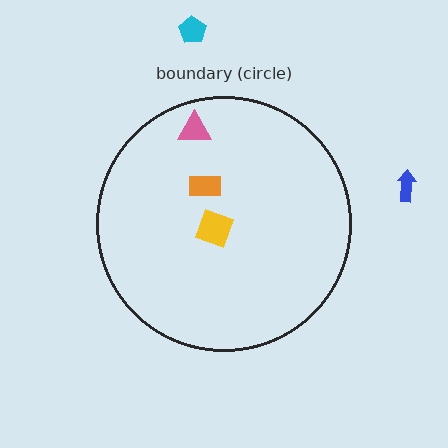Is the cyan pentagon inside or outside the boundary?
Outside.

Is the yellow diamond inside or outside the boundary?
Inside.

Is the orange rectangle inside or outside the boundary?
Inside.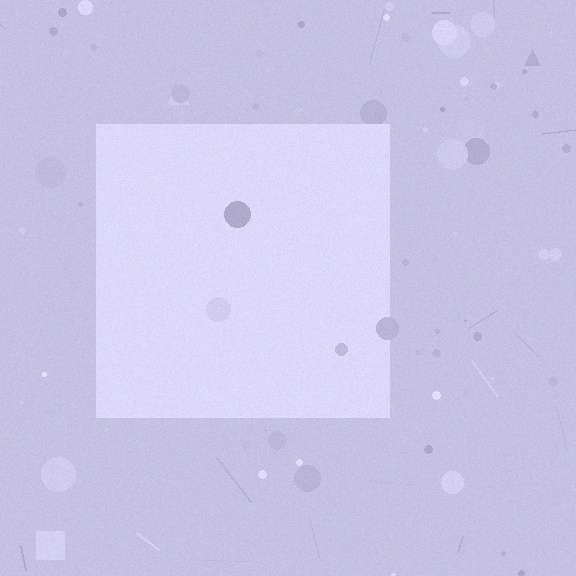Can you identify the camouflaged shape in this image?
The camouflaged shape is a square.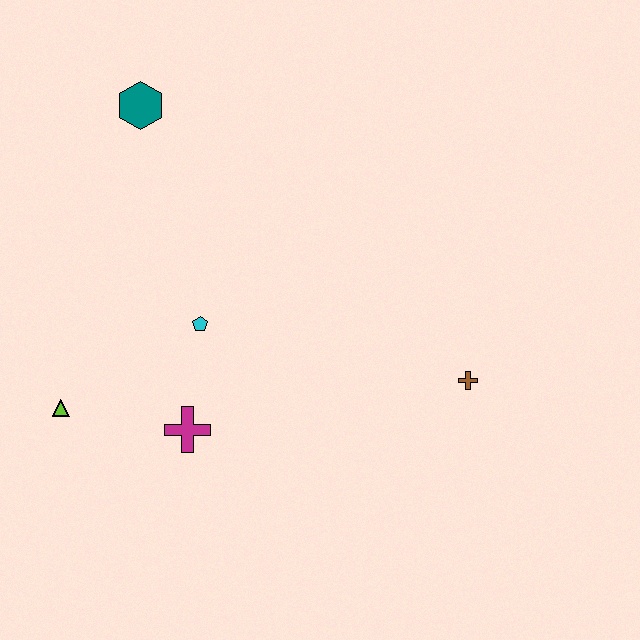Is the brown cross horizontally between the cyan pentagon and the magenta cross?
No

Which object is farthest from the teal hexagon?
The brown cross is farthest from the teal hexagon.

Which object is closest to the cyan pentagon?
The magenta cross is closest to the cyan pentagon.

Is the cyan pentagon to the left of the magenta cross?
No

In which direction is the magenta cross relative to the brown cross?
The magenta cross is to the left of the brown cross.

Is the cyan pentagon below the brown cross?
No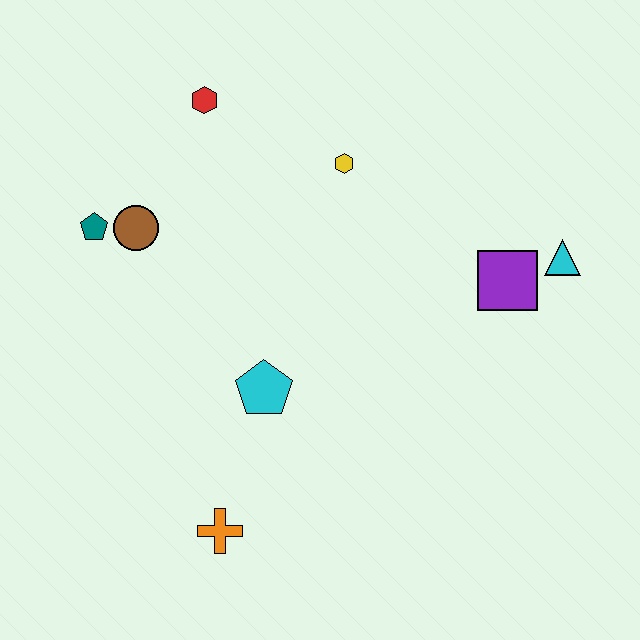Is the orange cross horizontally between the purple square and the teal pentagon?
Yes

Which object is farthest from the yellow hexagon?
The orange cross is farthest from the yellow hexagon.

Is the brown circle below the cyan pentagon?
No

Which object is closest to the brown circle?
The teal pentagon is closest to the brown circle.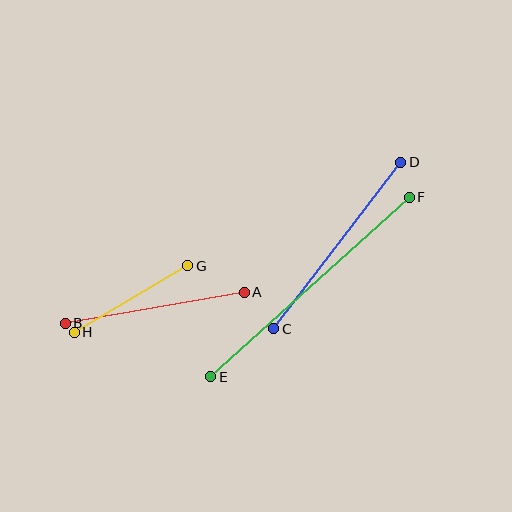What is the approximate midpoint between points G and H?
The midpoint is at approximately (131, 299) pixels.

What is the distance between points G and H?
The distance is approximately 132 pixels.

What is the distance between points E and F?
The distance is approximately 268 pixels.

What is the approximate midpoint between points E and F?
The midpoint is at approximately (310, 287) pixels.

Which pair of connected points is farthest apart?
Points E and F are farthest apart.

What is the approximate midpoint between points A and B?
The midpoint is at approximately (155, 308) pixels.